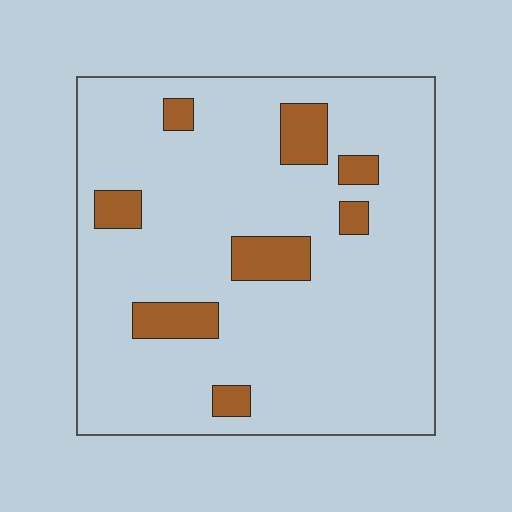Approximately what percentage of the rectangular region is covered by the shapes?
Approximately 10%.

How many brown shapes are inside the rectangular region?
8.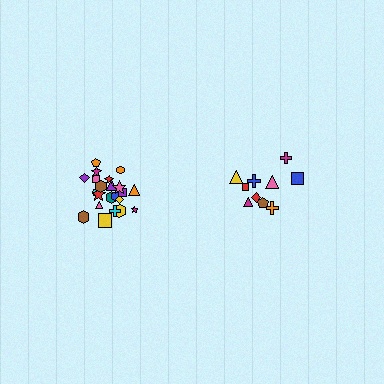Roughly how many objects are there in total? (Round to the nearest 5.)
Roughly 30 objects in total.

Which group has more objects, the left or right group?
The left group.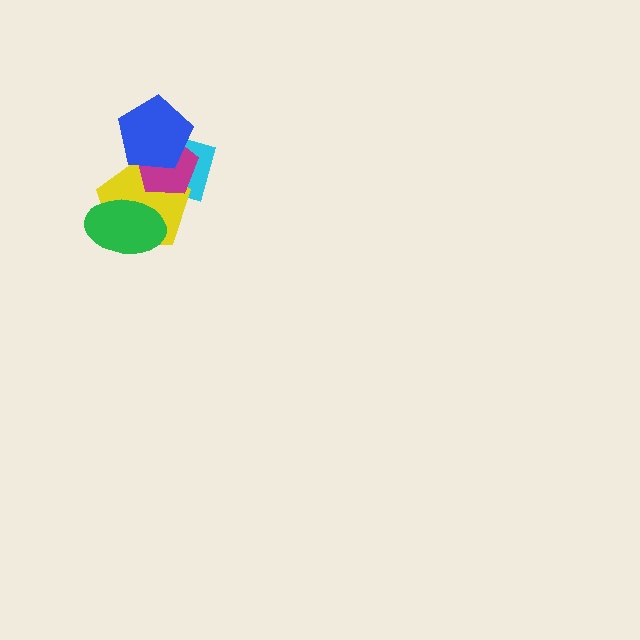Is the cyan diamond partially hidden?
Yes, it is partially covered by another shape.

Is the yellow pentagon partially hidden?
Yes, it is partially covered by another shape.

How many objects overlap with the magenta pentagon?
3 objects overlap with the magenta pentagon.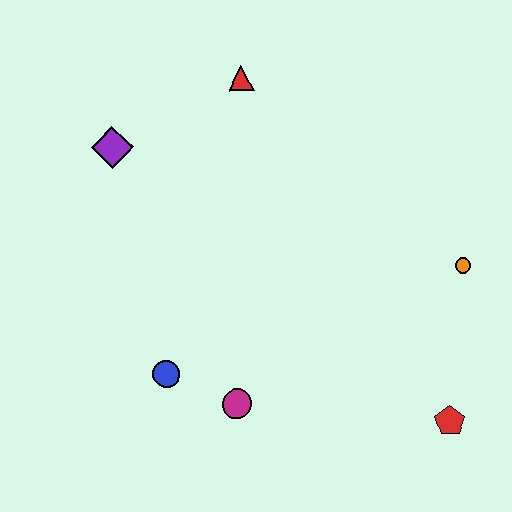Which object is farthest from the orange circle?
The purple diamond is farthest from the orange circle.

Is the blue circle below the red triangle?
Yes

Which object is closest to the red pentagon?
The orange circle is closest to the red pentagon.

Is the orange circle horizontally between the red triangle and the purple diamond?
No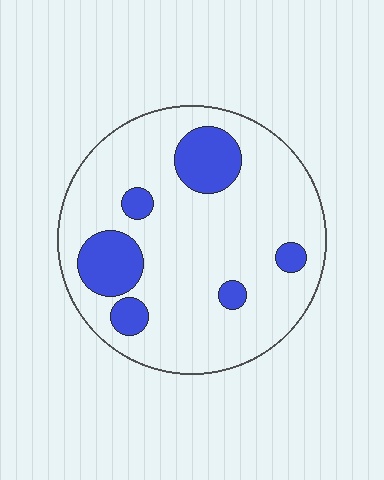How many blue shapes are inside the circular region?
6.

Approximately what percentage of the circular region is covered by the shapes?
Approximately 20%.